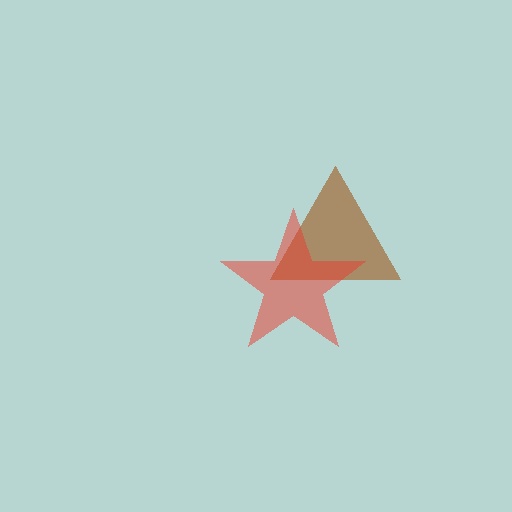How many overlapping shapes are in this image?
There are 2 overlapping shapes in the image.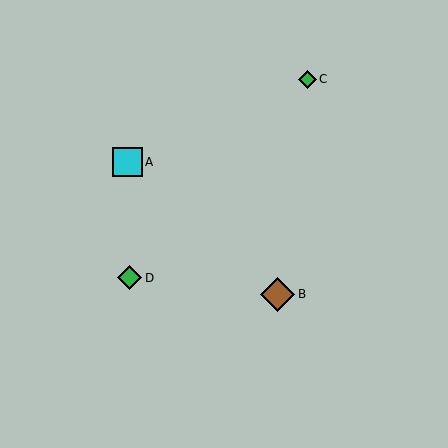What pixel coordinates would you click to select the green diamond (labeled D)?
Click at (130, 278) to select the green diamond D.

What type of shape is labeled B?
Shape B is a brown diamond.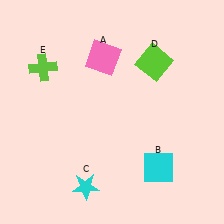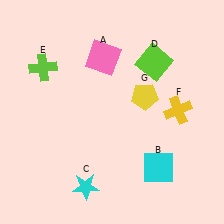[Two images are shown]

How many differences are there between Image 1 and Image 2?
There are 2 differences between the two images.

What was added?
A yellow cross (F), a yellow pentagon (G) were added in Image 2.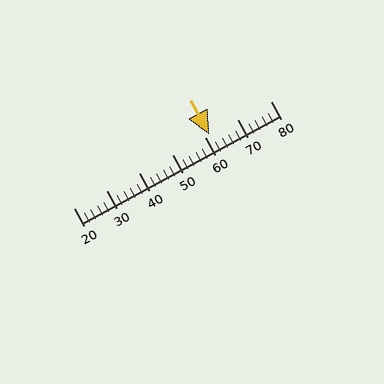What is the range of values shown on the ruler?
The ruler shows values from 20 to 80.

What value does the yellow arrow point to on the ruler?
The yellow arrow points to approximately 61.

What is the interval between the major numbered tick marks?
The major tick marks are spaced 10 units apart.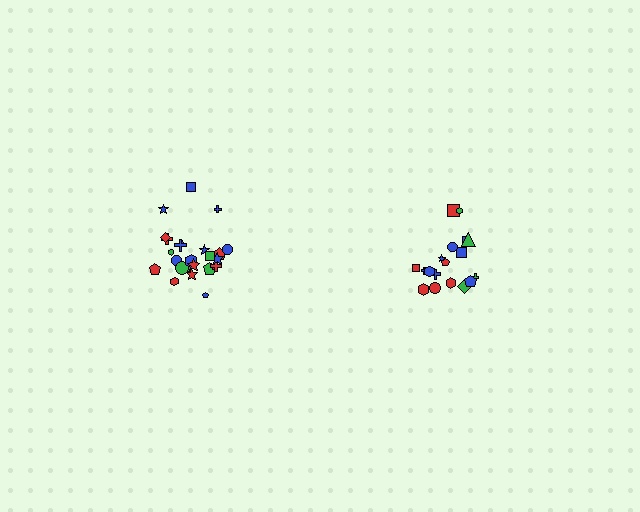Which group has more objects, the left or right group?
The left group.